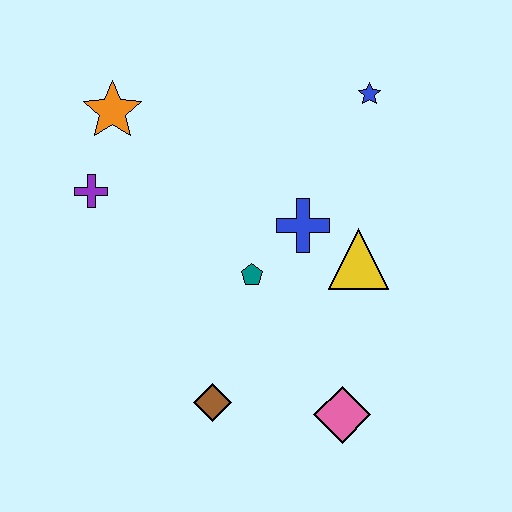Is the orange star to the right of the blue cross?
No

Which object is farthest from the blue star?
The brown diamond is farthest from the blue star.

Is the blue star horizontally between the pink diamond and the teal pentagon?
No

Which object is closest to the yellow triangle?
The blue cross is closest to the yellow triangle.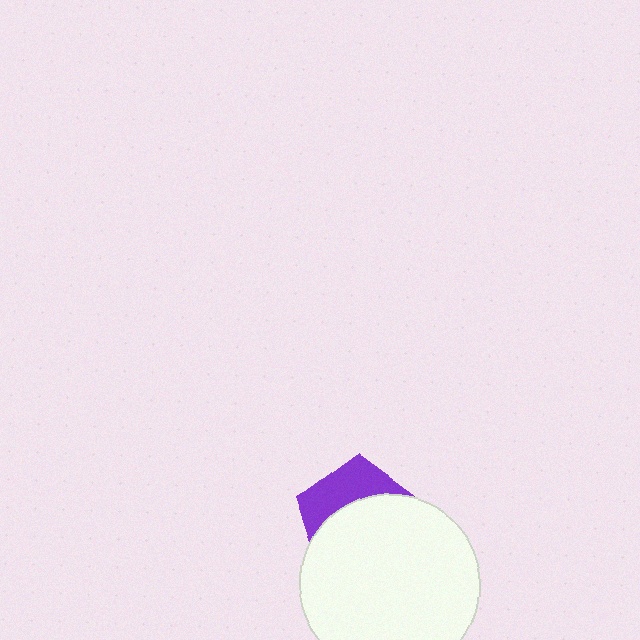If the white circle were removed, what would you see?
You would see the complete purple pentagon.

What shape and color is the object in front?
The object in front is a white circle.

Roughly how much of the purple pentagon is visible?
A small part of it is visible (roughly 37%).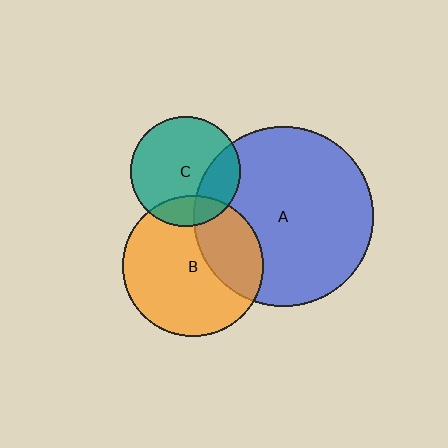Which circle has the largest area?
Circle A (blue).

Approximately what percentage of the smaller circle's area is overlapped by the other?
Approximately 30%.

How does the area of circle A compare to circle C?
Approximately 2.7 times.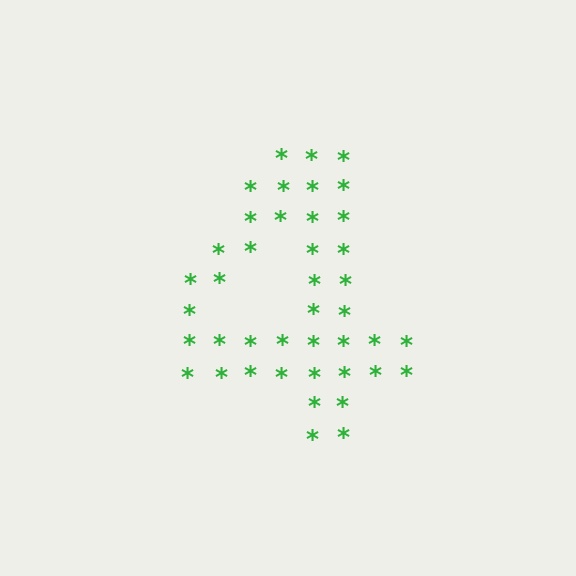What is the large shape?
The large shape is the digit 4.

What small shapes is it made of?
It is made of small asterisks.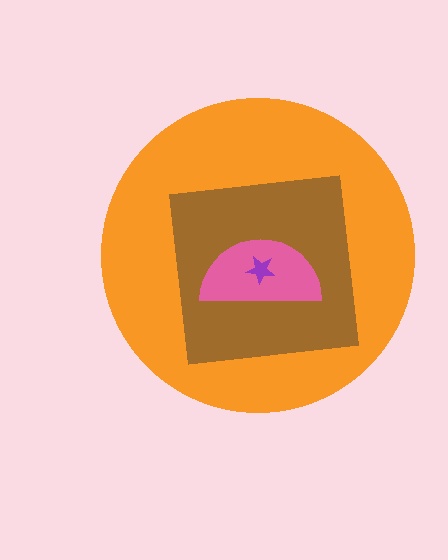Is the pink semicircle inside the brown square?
Yes.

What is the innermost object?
The purple star.